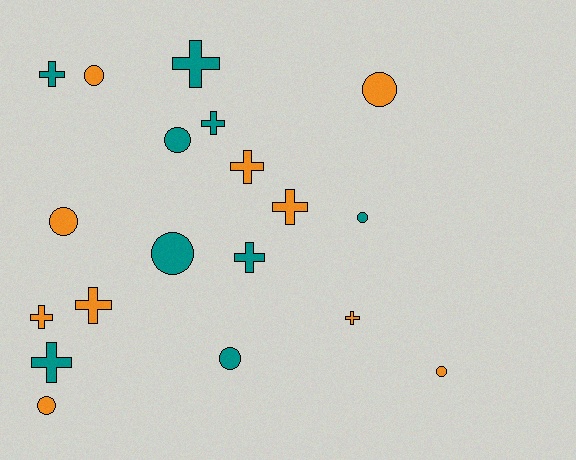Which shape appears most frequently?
Cross, with 10 objects.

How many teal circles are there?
There are 4 teal circles.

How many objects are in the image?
There are 19 objects.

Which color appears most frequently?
Orange, with 10 objects.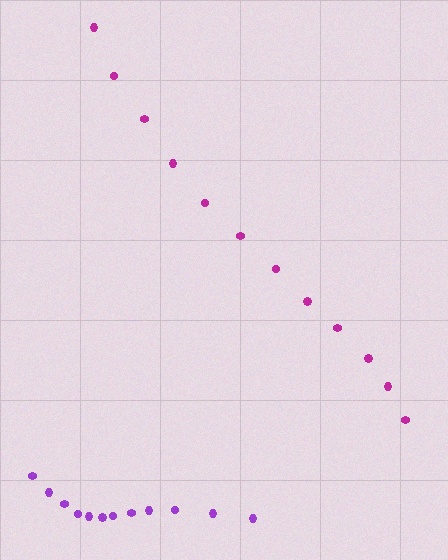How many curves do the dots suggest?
There are 2 distinct paths.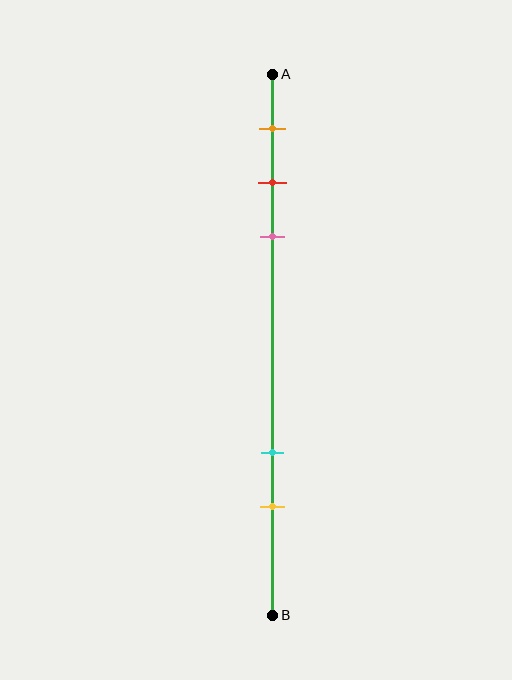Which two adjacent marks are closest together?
The red and pink marks are the closest adjacent pair.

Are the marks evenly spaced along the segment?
No, the marks are not evenly spaced.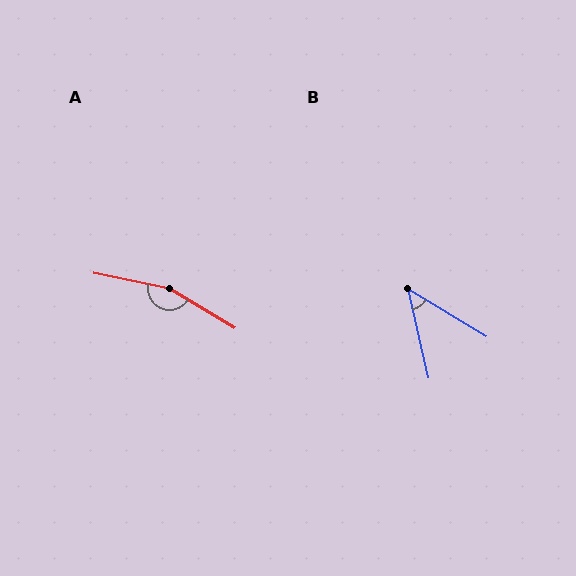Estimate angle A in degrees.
Approximately 161 degrees.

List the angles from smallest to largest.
B (46°), A (161°).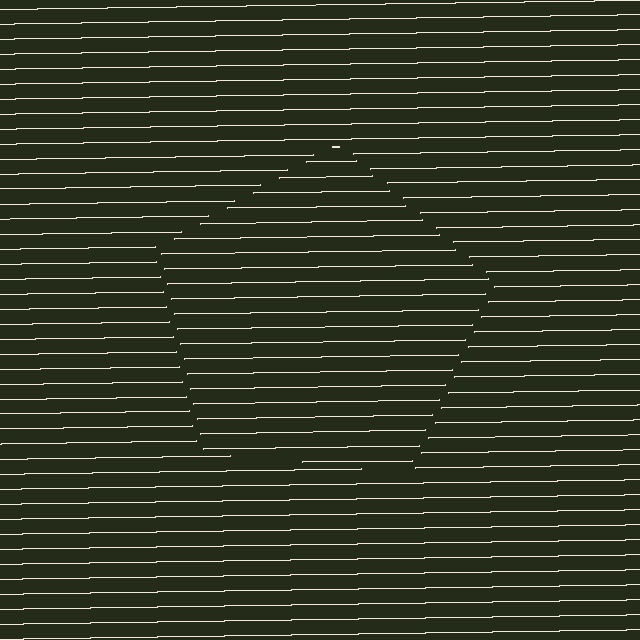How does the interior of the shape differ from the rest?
The interior of the shape contains the same grating, shifted by half a period — the contour is defined by the phase discontinuity where line-ends from the inner and outer gratings abut.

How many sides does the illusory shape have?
5 sides — the line-ends trace a pentagon.